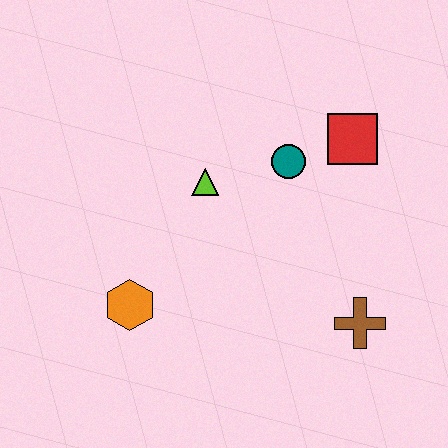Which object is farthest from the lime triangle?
The brown cross is farthest from the lime triangle.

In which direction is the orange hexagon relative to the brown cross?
The orange hexagon is to the left of the brown cross.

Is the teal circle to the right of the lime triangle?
Yes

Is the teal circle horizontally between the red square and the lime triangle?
Yes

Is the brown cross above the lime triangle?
No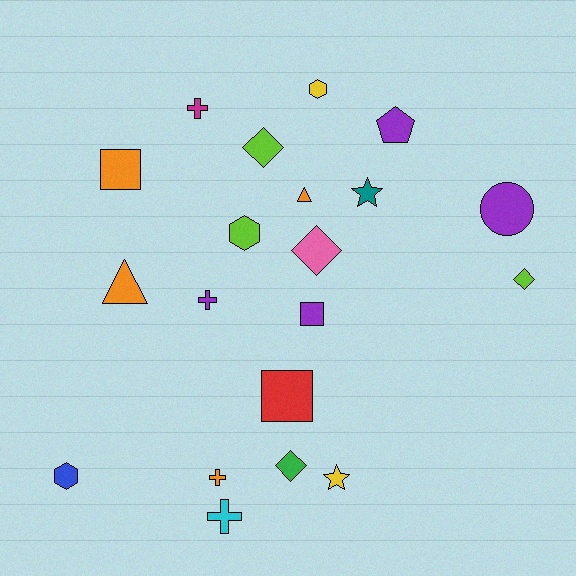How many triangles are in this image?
There are 2 triangles.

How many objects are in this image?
There are 20 objects.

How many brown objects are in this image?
There are no brown objects.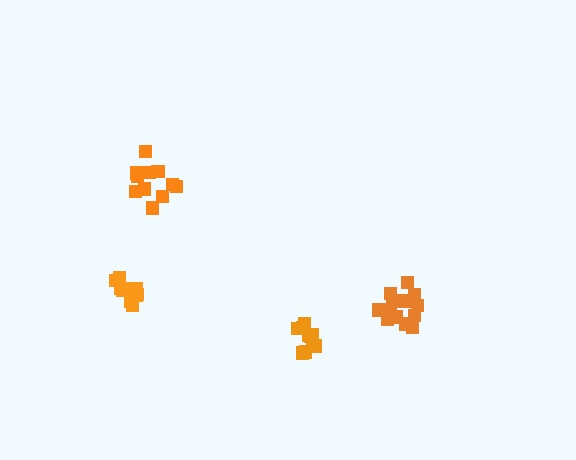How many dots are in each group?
Group 1: 17 dots, Group 2: 11 dots, Group 3: 11 dots, Group 4: 12 dots (51 total).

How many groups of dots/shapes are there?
There are 4 groups.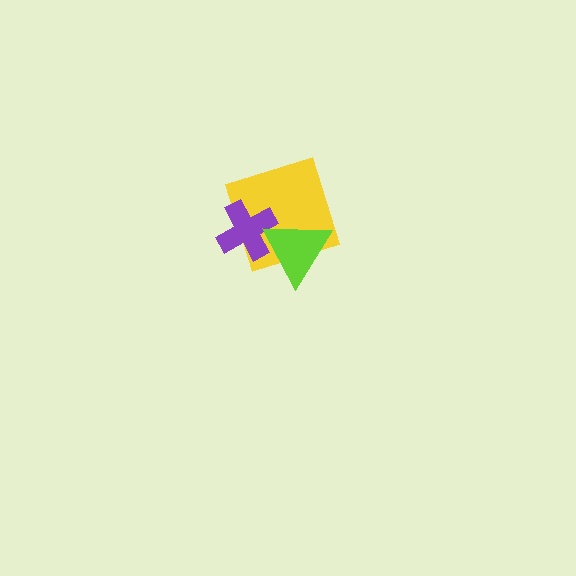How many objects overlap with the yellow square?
2 objects overlap with the yellow square.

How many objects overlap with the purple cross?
2 objects overlap with the purple cross.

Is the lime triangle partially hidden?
No, no other shape covers it.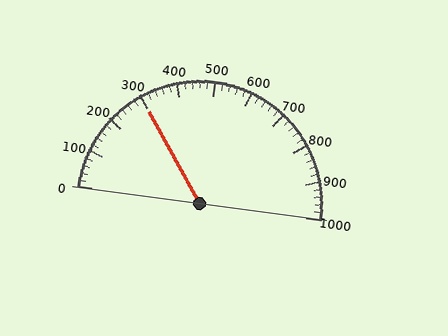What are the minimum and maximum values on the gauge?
The gauge ranges from 0 to 1000.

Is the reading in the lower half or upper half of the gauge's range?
The reading is in the lower half of the range (0 to 1000).